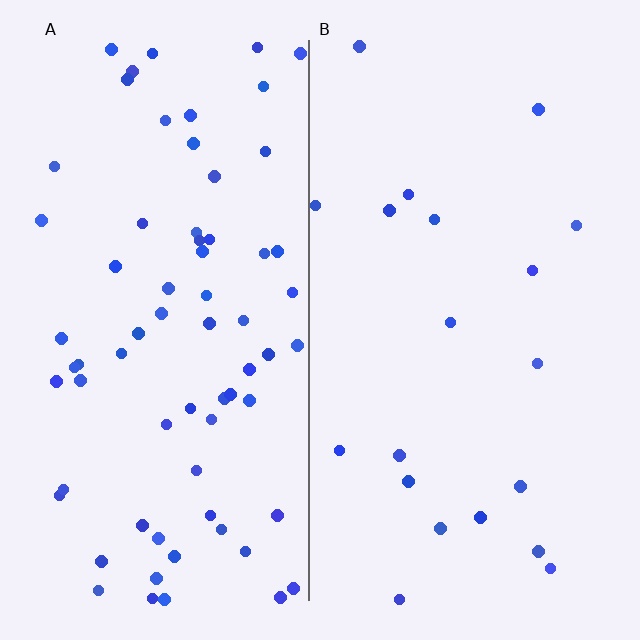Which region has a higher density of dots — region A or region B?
A (the left).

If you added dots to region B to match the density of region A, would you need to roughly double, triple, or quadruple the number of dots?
Approximately triple.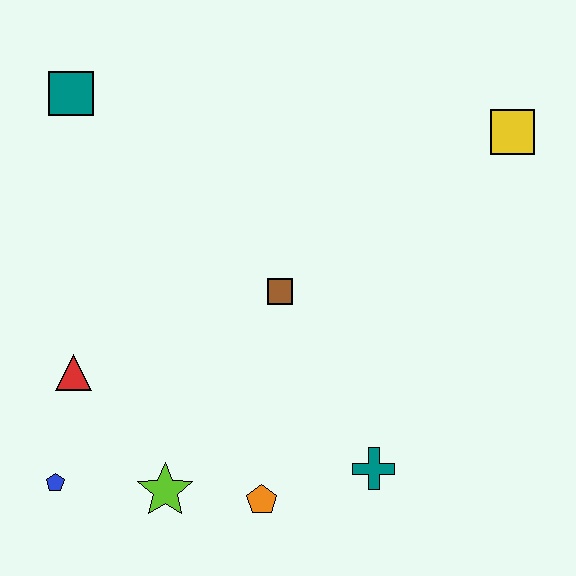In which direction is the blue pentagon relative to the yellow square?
The blue pentagon is to the left of the yellow square.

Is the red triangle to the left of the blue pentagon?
No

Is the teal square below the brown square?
No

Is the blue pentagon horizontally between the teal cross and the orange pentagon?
No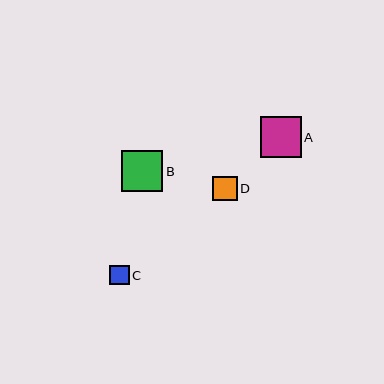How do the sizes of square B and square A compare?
Square B and square A are approximately the same size.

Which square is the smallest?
Square C is the smallest with a size of approximately 20 pixels.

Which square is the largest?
Square B is the largest with a size of approximately 41 pixels.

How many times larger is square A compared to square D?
Square A is approximately 1.7 times the size of square D.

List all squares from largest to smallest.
From largest to smallest: B, A, D, C.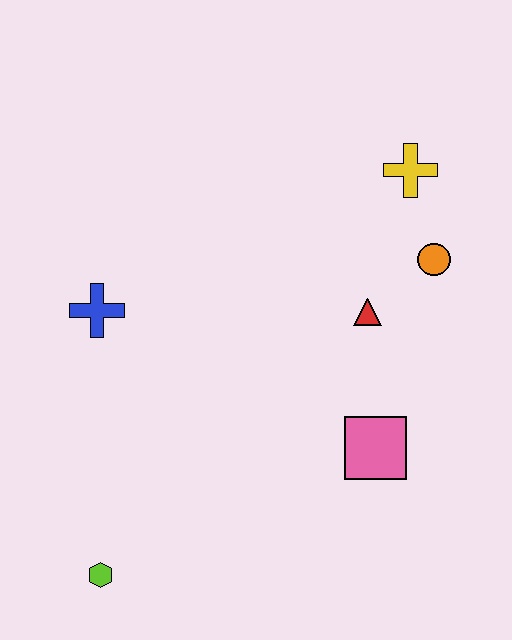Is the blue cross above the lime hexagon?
Yes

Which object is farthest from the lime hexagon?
The yellow cross is farthest from the lime hexagon.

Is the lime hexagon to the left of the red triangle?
Yes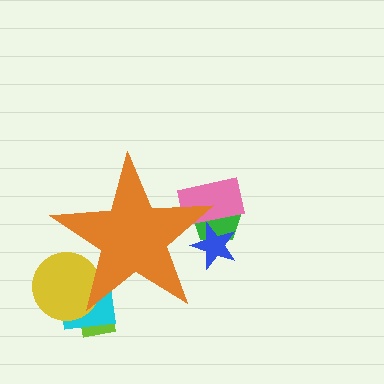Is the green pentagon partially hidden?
Yes, the green pentagon is partially hidden behind the orange star.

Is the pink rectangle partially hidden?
Yes, the pink rectangle is partially hidden behind the orange star.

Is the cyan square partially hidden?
Yes, the cyan square is partially hidden behind the orange star.